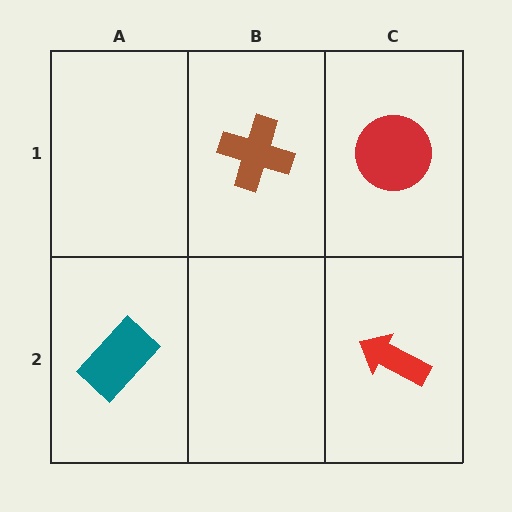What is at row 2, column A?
A teal rectangle.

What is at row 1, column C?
A red circle.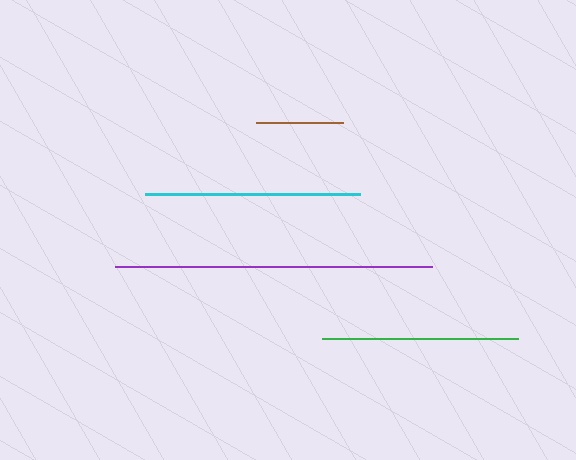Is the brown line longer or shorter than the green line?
The green line is longer than the brown line.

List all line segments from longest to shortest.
From longest to shortest: purple, cyan, green, brown.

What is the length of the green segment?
The green segment is approximately 196 pixels long.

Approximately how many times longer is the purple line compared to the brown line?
The purple line is approximately 3.7 times the length of the brown line.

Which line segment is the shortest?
The brown line is the shortest at approximately 87 pixels.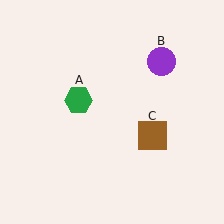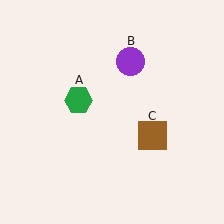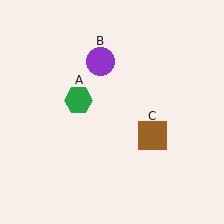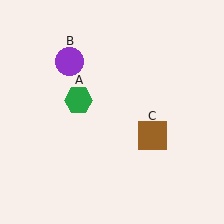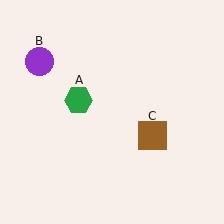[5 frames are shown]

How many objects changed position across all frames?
1 object changed position: purple circle (object B).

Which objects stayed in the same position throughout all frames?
Green hexagon (object A) and brown square (object C) remained stationary.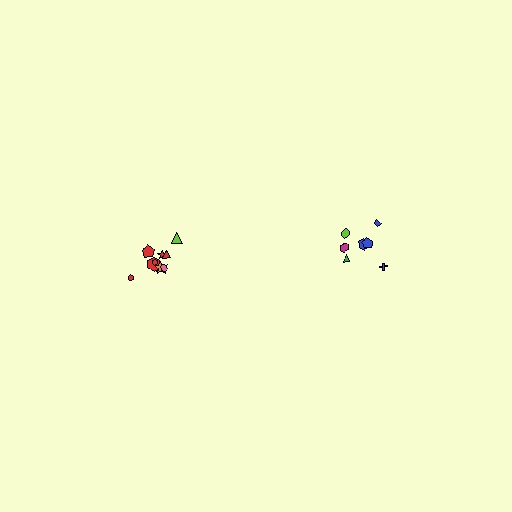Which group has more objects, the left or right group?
The left group.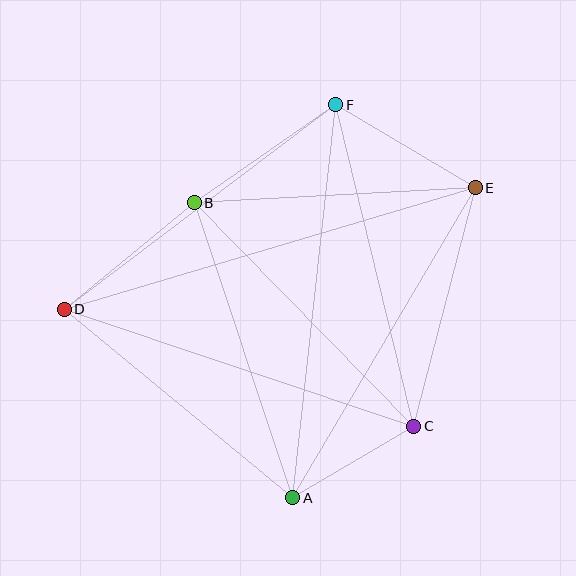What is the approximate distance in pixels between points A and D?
The distance between A and D is approximately 296 pixels.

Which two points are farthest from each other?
Points D and E are farthest from each other.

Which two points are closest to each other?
Points A and C are closest to each other.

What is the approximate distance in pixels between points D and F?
The distance between D and F is approximately 340 pixels.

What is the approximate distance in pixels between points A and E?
The distance between A and E is approximately 360 pixels.